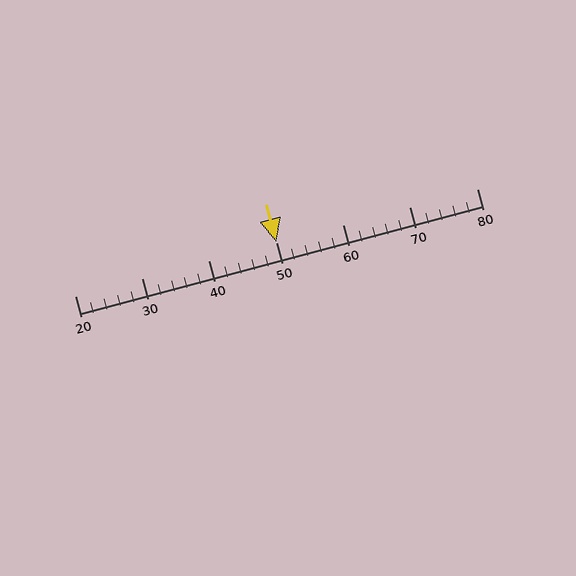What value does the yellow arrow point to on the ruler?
The yellow arrow points to approximately 50.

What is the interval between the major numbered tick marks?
The major tick marks are spaced 10 units apart.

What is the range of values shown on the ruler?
The ruler shows values from 20 to 80.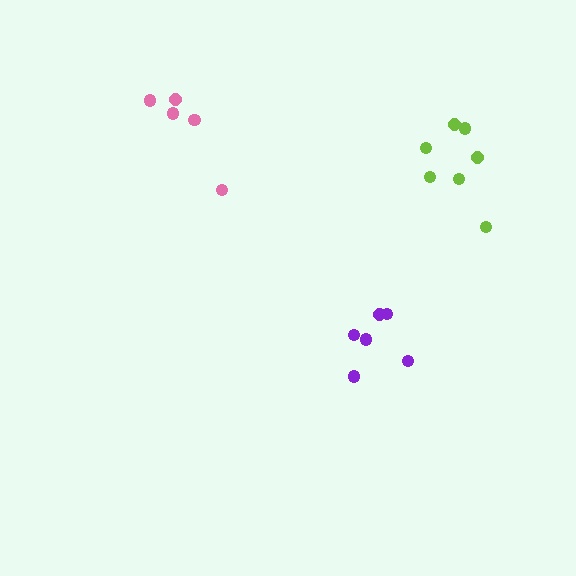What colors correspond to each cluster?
The clusters are colored: purple, pink, lime.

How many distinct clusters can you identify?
There are 3 distinct clusters.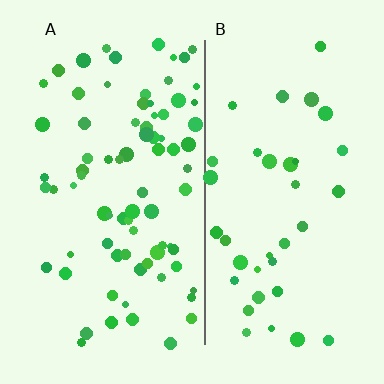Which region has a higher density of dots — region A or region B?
A (the left).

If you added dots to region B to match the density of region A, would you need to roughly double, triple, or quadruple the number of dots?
Approximately double.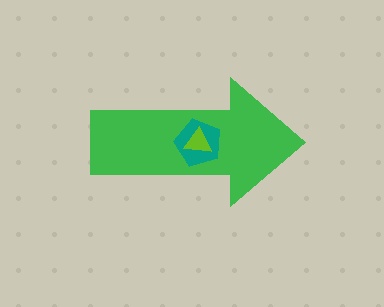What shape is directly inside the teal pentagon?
The lime triangle.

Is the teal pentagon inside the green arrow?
Yes.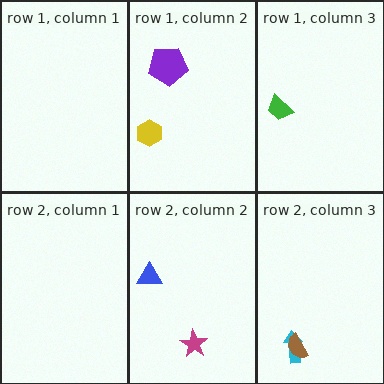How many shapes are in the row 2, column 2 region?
2.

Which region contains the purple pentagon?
The row 1, column 2 region.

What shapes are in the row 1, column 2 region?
The yellow hexagon, the purple pentagon.